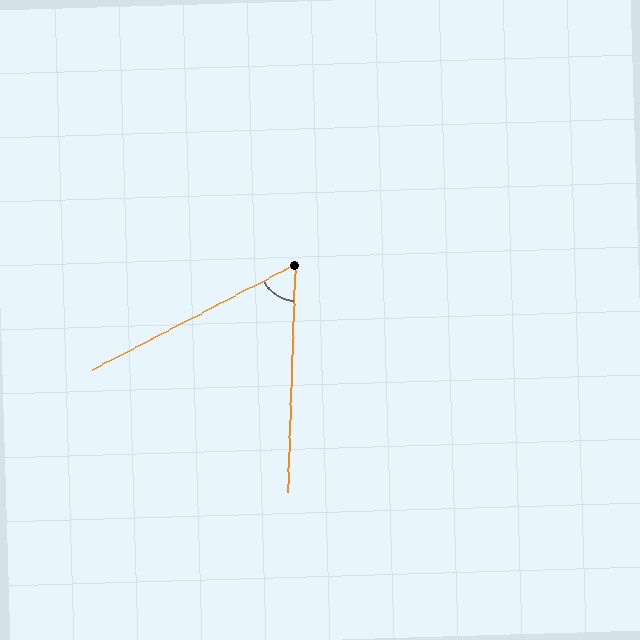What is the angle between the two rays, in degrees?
Approximately 61 degrees.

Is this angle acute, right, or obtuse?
It is acute.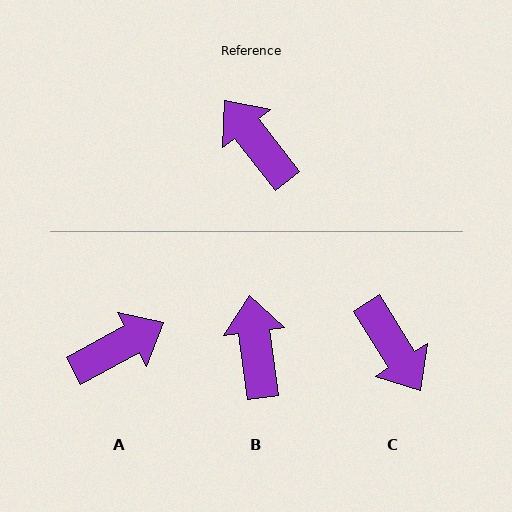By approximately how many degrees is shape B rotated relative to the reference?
Approximately 31 degrees clockwise.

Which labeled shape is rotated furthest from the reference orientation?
C, about 174 degrees away.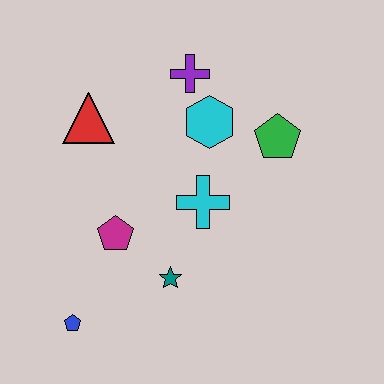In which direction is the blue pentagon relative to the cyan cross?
The blue pentagon is to the left of the cyan cross.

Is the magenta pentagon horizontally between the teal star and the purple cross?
No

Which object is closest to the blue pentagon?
The magenta pentagon is closest to the blue pentagon.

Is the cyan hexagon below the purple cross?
Yes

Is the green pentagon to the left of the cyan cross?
No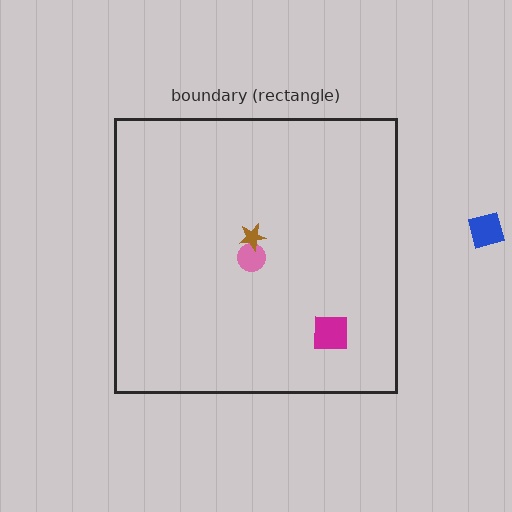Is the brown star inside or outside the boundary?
Inside.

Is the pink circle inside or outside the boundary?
Inside.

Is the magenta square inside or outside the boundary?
Inside.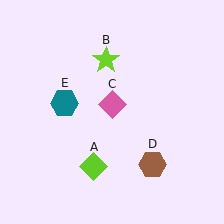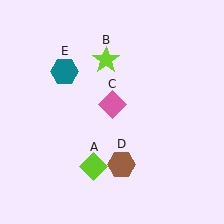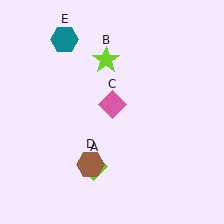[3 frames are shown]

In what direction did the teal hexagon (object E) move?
The teal hexagon (object E) moved up.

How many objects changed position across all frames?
2 objects changed position: brown hexagon (object D), teal hexagon (object E).